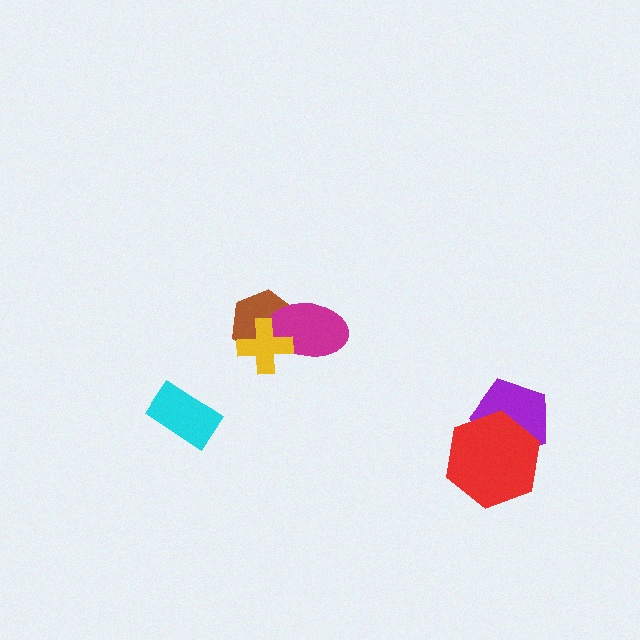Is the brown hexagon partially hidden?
Yes, it is partially covered by another shape.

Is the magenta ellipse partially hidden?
Yes, it is partially covered by another shape.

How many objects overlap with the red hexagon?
1 object overlaps with the red hexagon.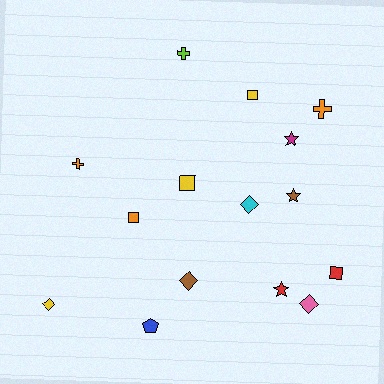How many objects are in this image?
There are 15 objects.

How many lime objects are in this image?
There is 1 lime object.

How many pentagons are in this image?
There is 1 pentagon.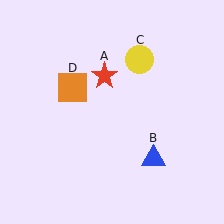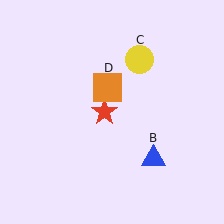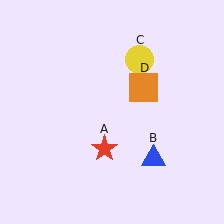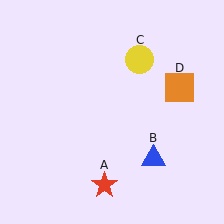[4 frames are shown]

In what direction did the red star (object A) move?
The red star (object A) moved down.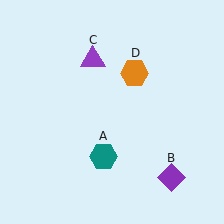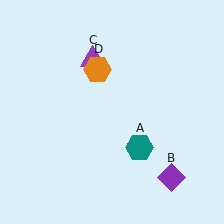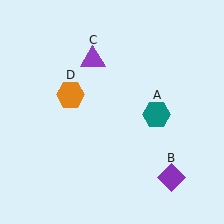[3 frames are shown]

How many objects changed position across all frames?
2 objects changed position: teal hexagon (object A), orange hexagon (object D).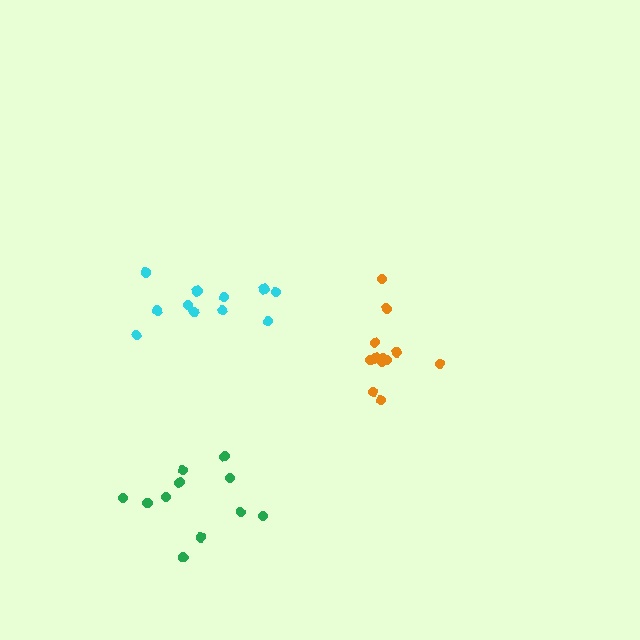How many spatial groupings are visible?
There are 3 spatial groupings.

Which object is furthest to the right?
The orange cluster is rightmost.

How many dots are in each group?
Group 1: 12 dots, Group 2: 11 dots, Group 3: 11 dots (34 total).